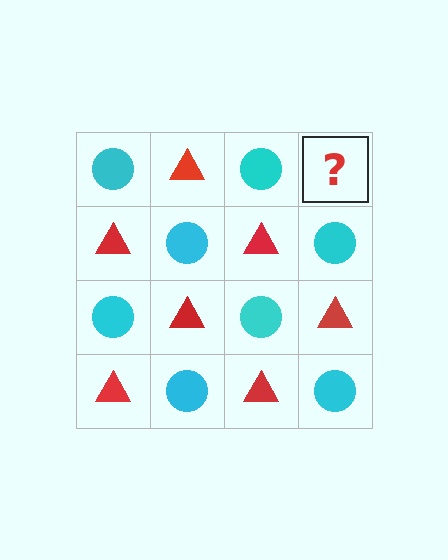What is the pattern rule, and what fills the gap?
The rule is that it alternates cyan circle and red triangle in a checkerboard pattern. The gap should be filled with a red triangle.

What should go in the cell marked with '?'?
The missing cell should contain a red triangle.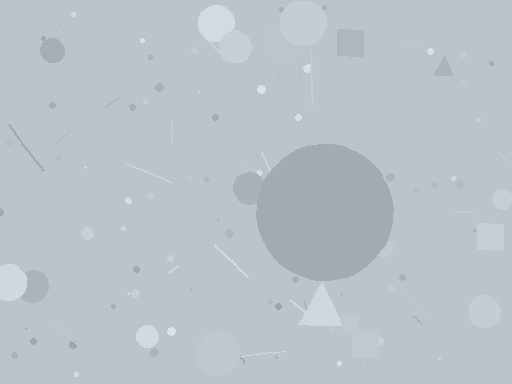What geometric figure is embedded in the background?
A circle is embedded in the background.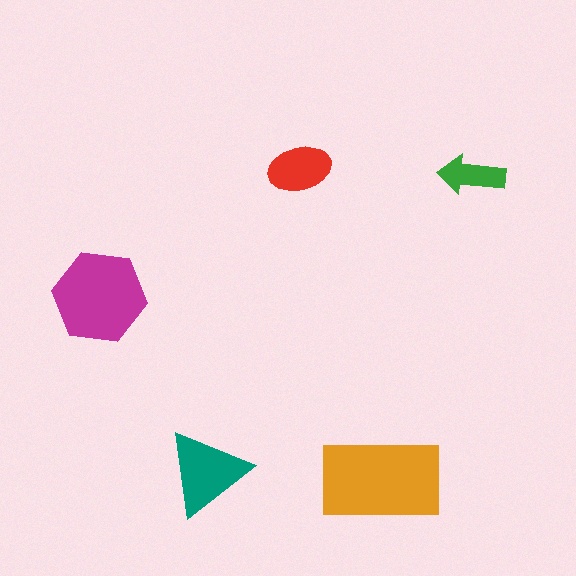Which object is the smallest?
The green arrow.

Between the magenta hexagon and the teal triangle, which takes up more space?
The magenta hexagon.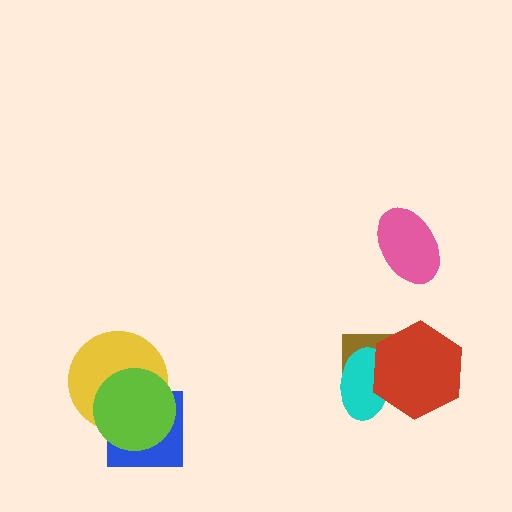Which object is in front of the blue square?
The lime circle is in front of the blue square.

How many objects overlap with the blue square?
2 objects overlap with the blue square.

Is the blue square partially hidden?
Yes, it is partially covered by another shape.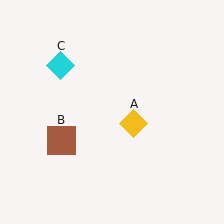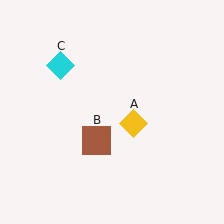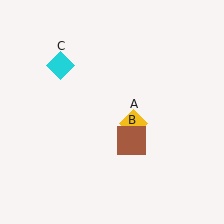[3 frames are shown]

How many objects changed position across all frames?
1 object changed position: brown square (object B).